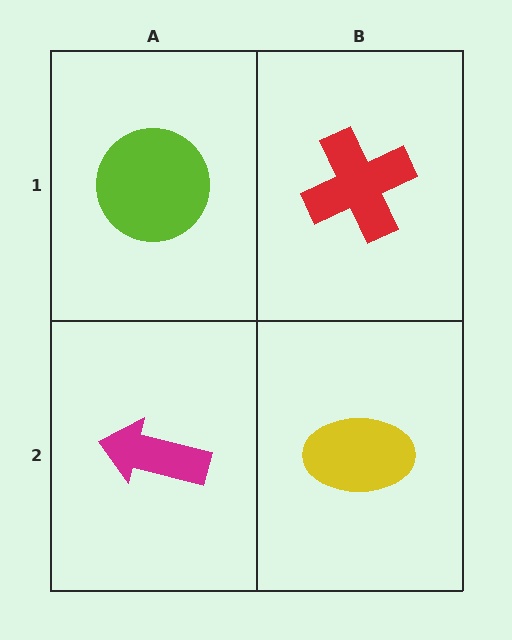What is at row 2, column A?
A magenta arrow.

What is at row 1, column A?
A lime circle.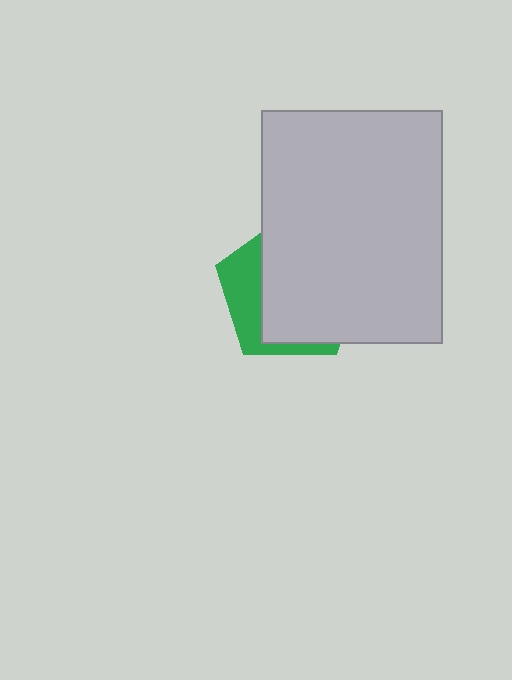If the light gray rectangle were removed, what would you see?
You would see the complete green pentagon.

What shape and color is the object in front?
The object in front is a light gray rectangle.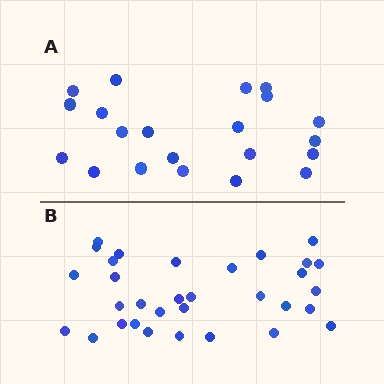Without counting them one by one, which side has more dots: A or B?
Region B (the bottom region) has more dots.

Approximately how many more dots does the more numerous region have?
Region B has roughly 12 or so more dots than region A.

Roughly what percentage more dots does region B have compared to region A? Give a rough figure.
About 50% more.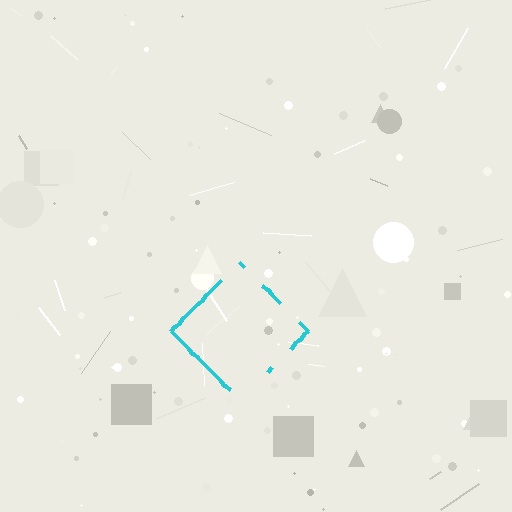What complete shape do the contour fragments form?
The contour fragments form a diamond.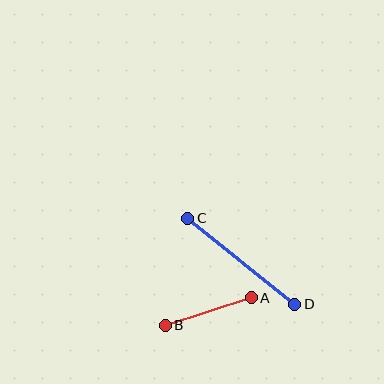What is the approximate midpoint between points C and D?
The midpoint is at approximately (241, 261) pixels.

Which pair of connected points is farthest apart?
Points C and D are farthest apart.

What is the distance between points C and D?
The distance is approximately 137 pixels.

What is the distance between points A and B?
The distance is approximately 90 pixels.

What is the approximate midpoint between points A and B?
The midpoint is at approximately (208, 312) pixels.